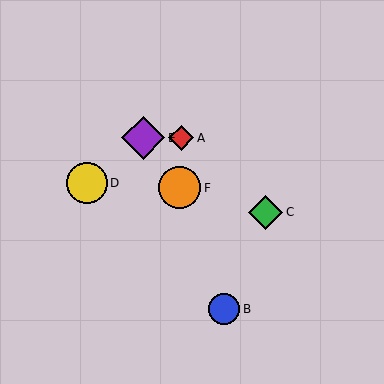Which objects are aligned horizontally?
Objects A, E are aligned horizontally.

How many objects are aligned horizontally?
2 objects (A, E) are aligned horizontally.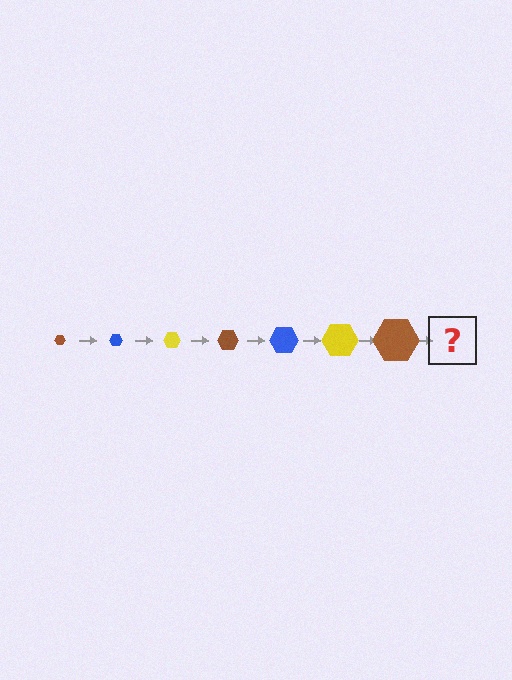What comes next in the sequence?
The next element should be a blue hexagon, larger than the previous one.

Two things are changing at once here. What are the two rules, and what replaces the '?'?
The two rules are that the hexagon grows larger each step and the color cycles through brown, blue, and yellow. The '?' should be a blue hexagon, larger than the previous one.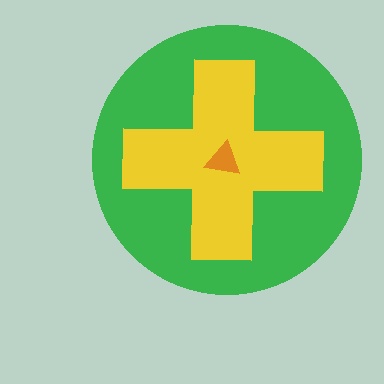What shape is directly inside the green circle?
The yellow cross.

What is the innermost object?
The orange triangle.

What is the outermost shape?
The green circle.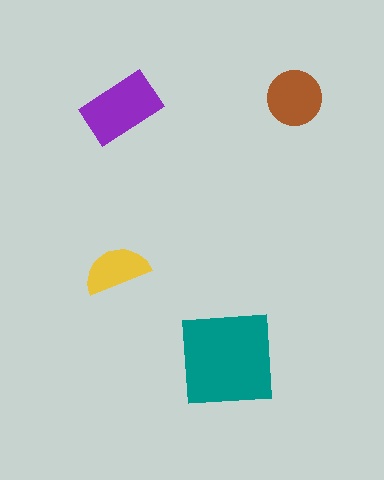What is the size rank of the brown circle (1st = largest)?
3rd.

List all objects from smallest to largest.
The yellow semicircle, the brown circle, the purple rectangle, the teal square.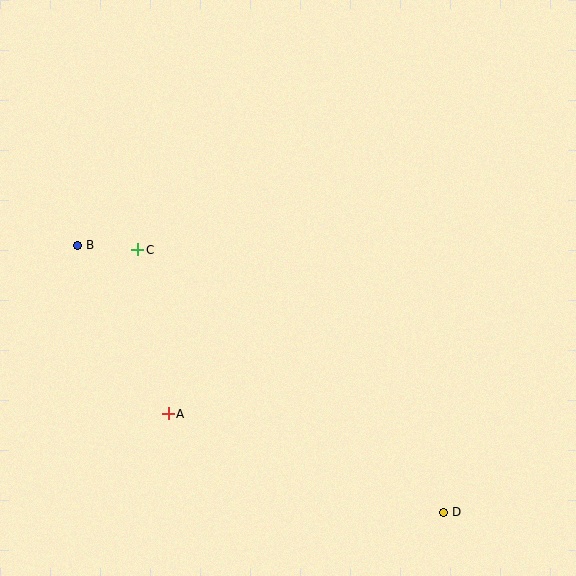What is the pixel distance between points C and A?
The distance between C and A is 167 pixels.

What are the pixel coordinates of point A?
Point A is at (168, 414).